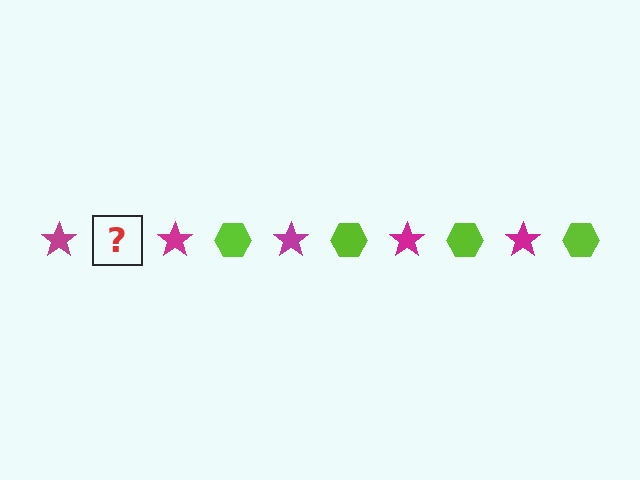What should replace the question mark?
The question mark should be replaced with a lime hexagon.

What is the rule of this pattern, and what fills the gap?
The rule is that the pattern alternates between magenta star and lime hexagon. The gap should be filled with a lime hexagon.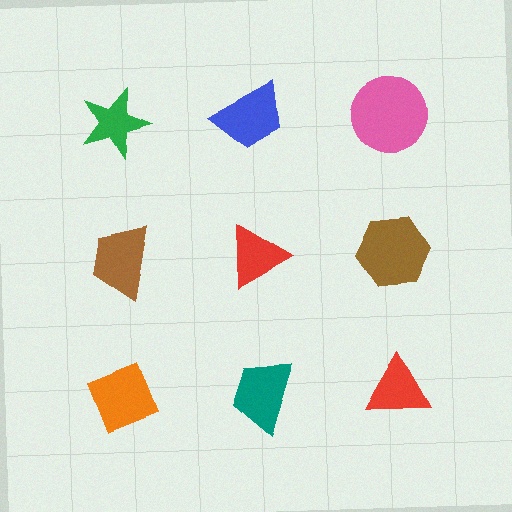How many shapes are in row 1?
3 shapes.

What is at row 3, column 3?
A red triangle.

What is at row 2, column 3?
A brown hexagon.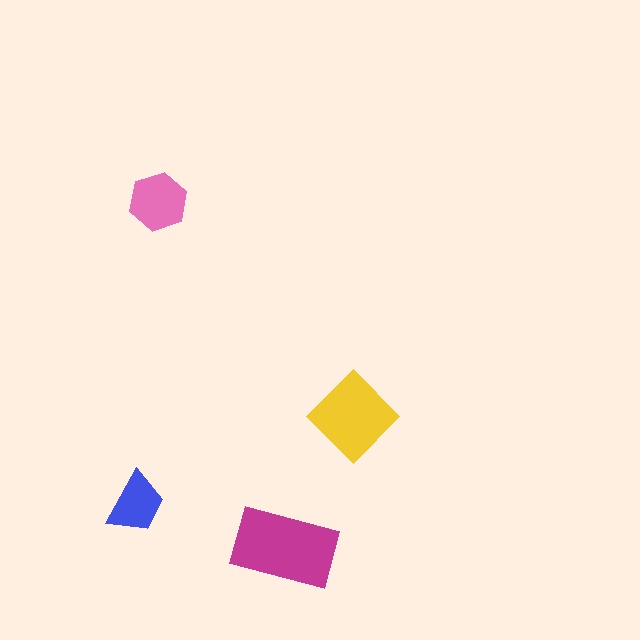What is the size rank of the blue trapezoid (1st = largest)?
4th.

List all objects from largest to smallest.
The magenta rectangle, the yellow diamond, the pink hexagon, the blue trapezoid.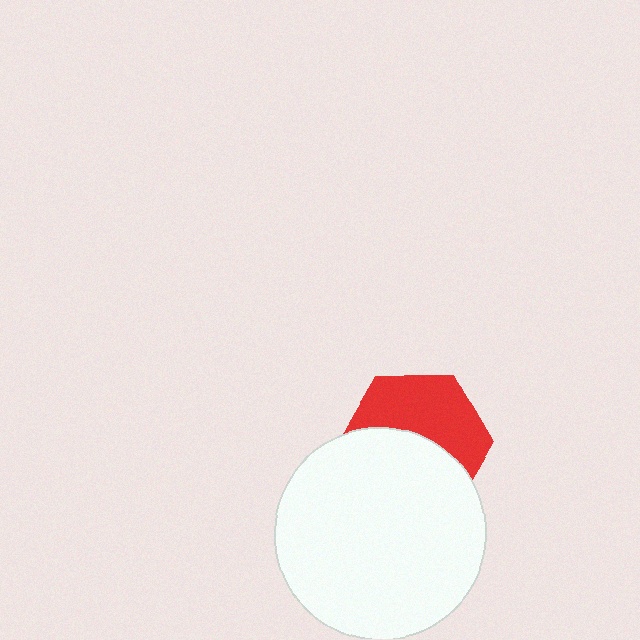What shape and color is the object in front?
The object in front is a white circle.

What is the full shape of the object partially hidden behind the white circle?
The partially hidden object is a red hexagon.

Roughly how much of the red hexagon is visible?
About half of it is visible (roughly 48%).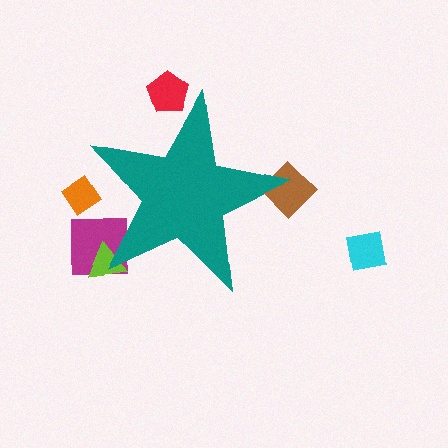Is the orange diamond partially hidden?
Yes, the orange diamond is partially hidden behind the teal star.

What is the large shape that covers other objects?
A teal star.